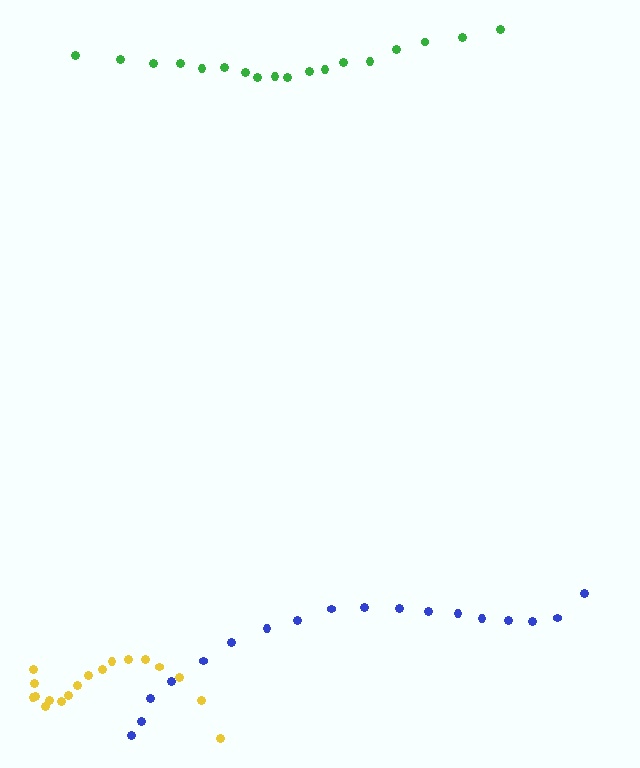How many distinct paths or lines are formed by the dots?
There are 3 distinct paths.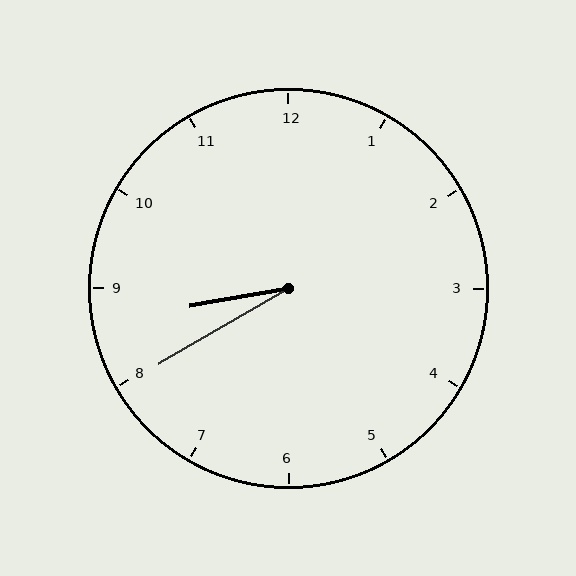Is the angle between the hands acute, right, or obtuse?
It is acute.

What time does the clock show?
8:40.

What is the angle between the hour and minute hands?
Approximately 20 degrees.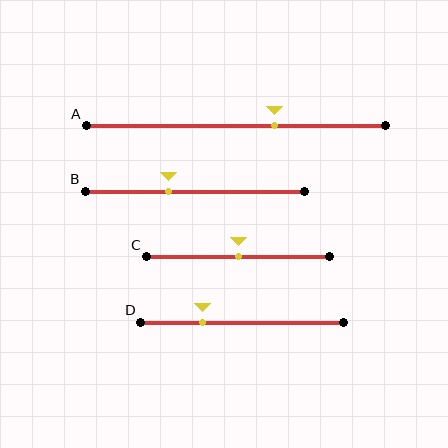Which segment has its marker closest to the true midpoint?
Segment C has its marker closest to the true midpoint.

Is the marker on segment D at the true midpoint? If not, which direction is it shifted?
No, the marker on segment D is shifted to the left by about 19% of the segment length.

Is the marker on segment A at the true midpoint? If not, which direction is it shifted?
No, the marker on segment A is shifted to the right by about 13% of the segment length.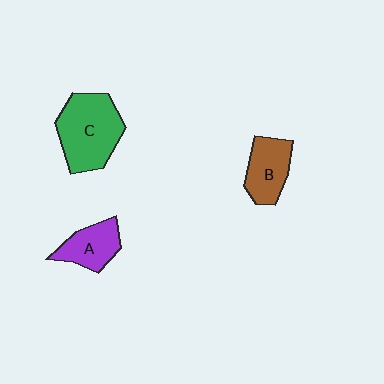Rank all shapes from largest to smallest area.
From largest to smallest: C (green), B (brown), A (purple).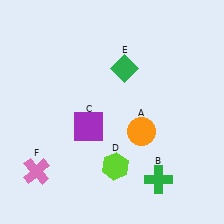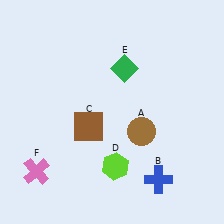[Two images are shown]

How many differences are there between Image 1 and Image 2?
There are 3 differences between the two images.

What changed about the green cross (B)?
In Image 1, B is green. In Image 2, it changed to blue.